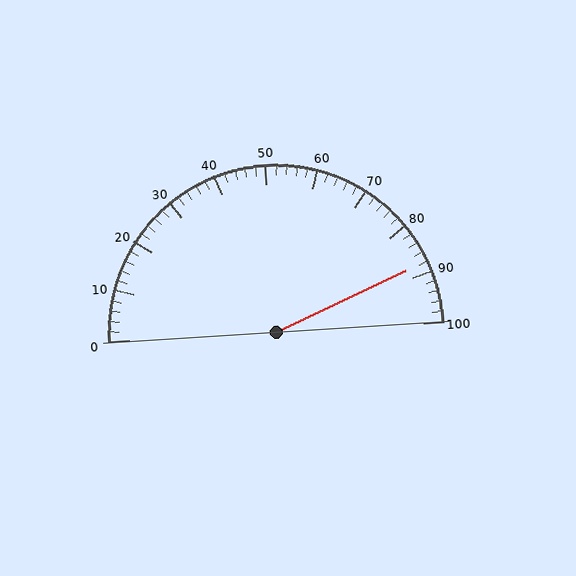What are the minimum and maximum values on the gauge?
The gauge ranges from 0 to 100.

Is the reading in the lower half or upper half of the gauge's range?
The reading is in the upper half of the range (0 to 100).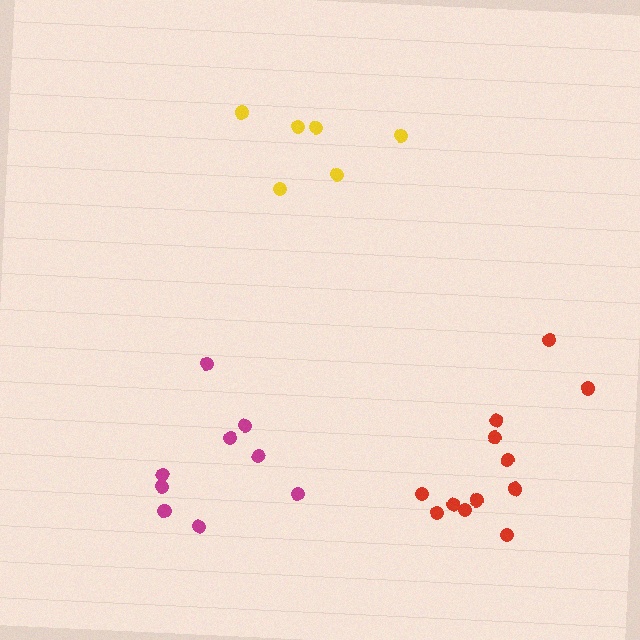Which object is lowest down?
The magenta cluster is bottommost.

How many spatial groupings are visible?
There are 3 spatial groupings.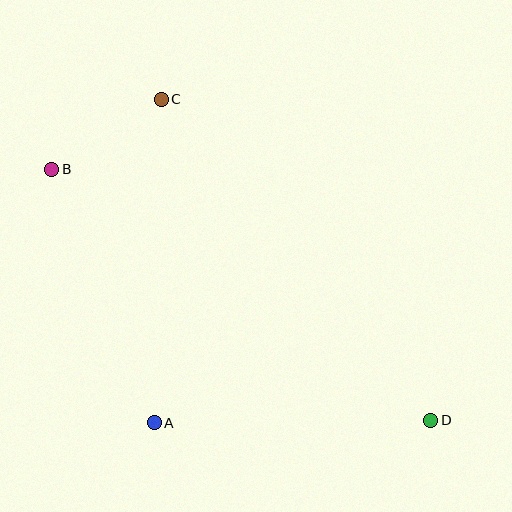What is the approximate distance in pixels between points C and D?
The distance between C and D is approximately 419 pixels.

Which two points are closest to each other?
Points B and C are closest to each other.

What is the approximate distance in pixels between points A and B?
The distance between A and B is approximately 273 pixels.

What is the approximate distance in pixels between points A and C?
The distance between A and C is approximately 324 pixels.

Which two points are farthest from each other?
Points B and D are farthest from each other.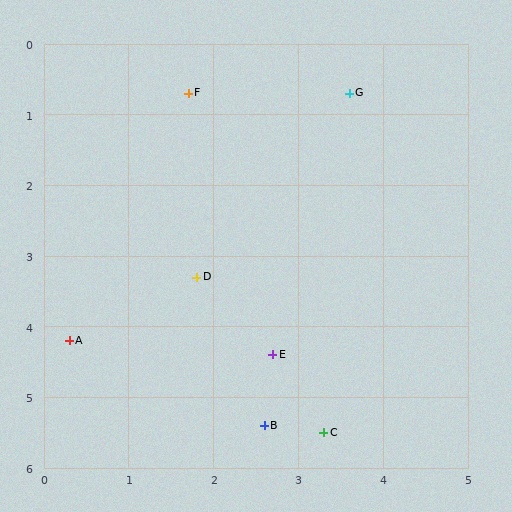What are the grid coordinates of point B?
Point B is at approximately (2.6, 5.4).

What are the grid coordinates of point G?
Point G is at approximately (3.6, 0.7).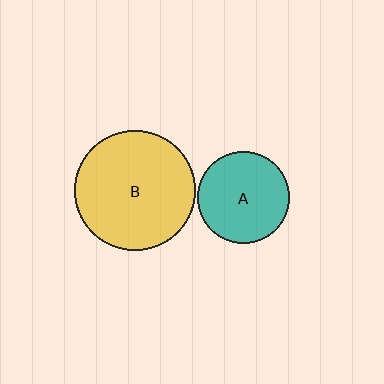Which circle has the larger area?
Circle B (yellow).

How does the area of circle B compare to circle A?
Approximately 1.7 times.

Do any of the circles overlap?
No, none of the circles overlap.